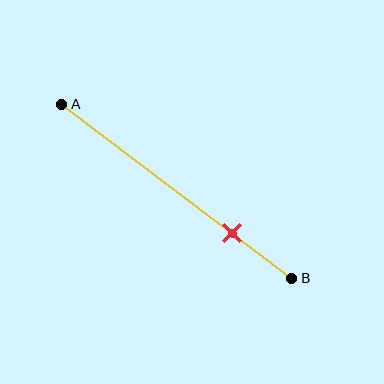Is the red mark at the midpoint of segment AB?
No, the mark is at about 75% from A, not at the 50% midpoint.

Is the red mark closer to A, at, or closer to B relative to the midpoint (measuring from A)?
The red mark is closer to point B than the midpoint of segment AB.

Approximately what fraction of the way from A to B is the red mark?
The red mark is approximately 75% of the way from A to B.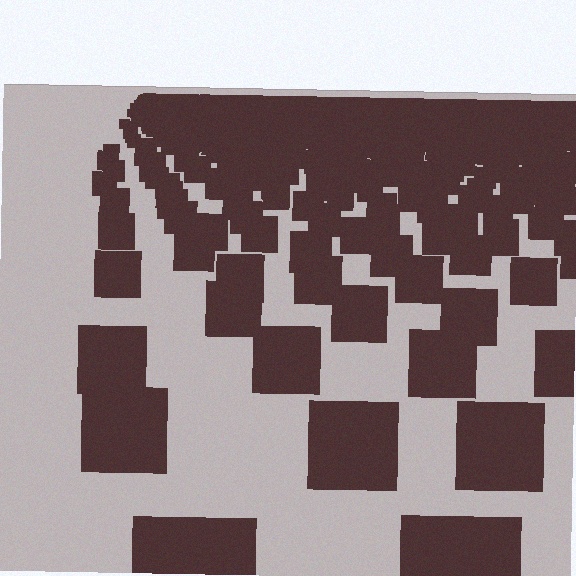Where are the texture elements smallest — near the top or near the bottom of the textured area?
Near the top.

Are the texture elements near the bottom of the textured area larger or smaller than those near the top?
Larger. Near the bottom, elements are closer to the viewer and appear at a bigger on-screen size.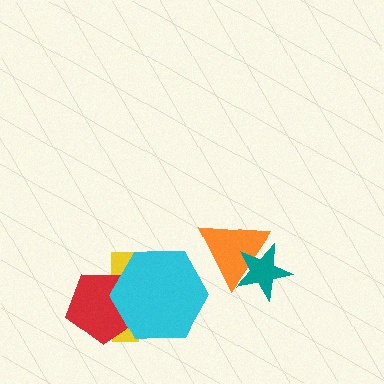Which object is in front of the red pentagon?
The cyan hexagon is in front of the red pentagon.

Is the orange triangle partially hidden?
Yes, it is partially covered by another shape.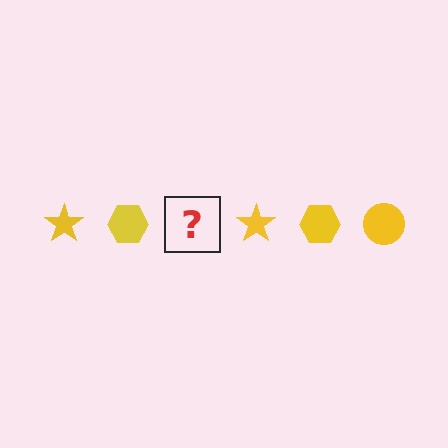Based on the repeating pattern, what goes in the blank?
The blank should be a yellow circle.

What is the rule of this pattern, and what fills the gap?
The rule is that the pattern cycles through star, hexagon, circle shapes in yellow. The gap should be filled with a yellow circle.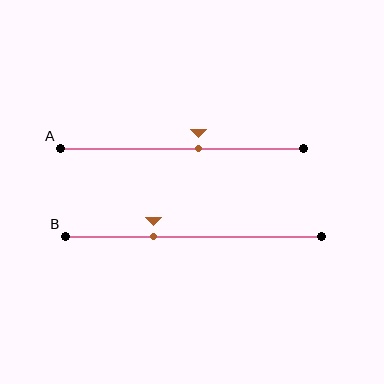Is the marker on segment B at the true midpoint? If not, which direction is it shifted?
No, the marker on segment B is shifted to the left by about 16% of the segment length.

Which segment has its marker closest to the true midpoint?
Segment A has its marker closest to the true midpoint.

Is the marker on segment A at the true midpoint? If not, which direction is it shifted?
No, the marker on segment A is shifted to the right by about 7% of the segment length.